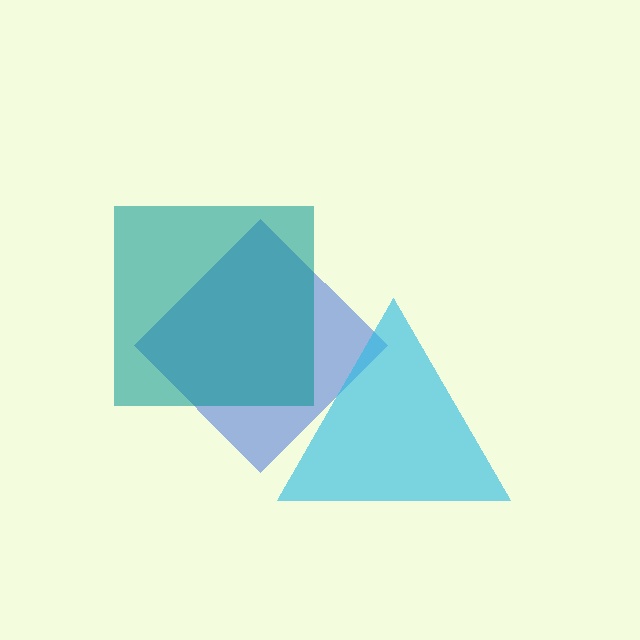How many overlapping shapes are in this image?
There are 3 overlapping shapes in the image.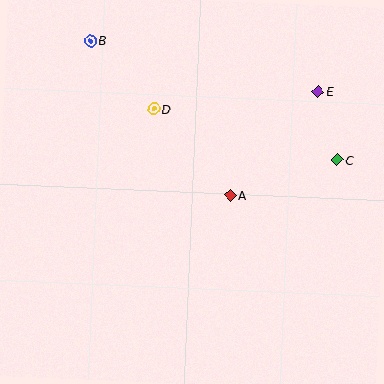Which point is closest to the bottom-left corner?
Point A is closest to the bottom-left corner.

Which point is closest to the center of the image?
Point A at (230, 196) is closest to the center.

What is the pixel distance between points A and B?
The distance between A and B is 208 pixels.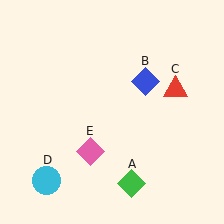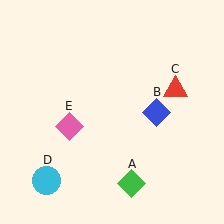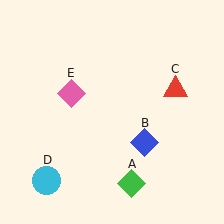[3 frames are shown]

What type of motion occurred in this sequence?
The blue diamond (object B), pink diamond (object E) rotated clockwise around the center of the scene.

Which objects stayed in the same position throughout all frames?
Green diamond (object A) and red triangle (object C) and cyan circle (object D) remained stationary.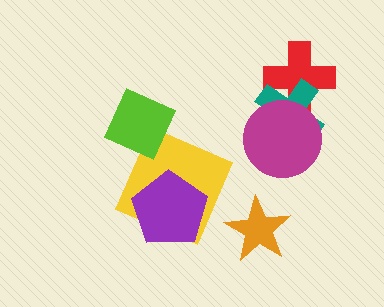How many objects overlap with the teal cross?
2 objects overlap with the teal cross.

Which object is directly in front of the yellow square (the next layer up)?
The purple pentagon is directly in front of the yellow square.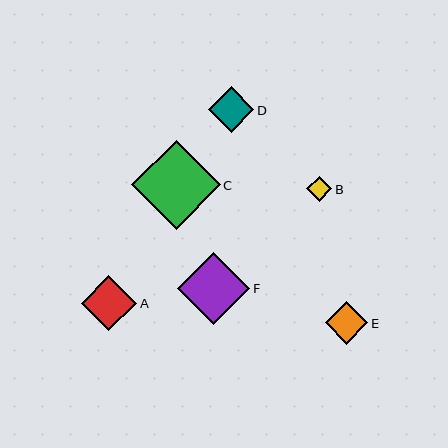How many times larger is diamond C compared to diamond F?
Diamond C is approximately 1.2 times the size of diamond F.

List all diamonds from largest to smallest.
From largest to smallest: C, F, A, D, E, B.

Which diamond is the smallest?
Diamond B is the smallest with a size of approximately 25 pixels.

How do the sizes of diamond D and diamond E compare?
Diamond D and diamond E are approximately the same size.